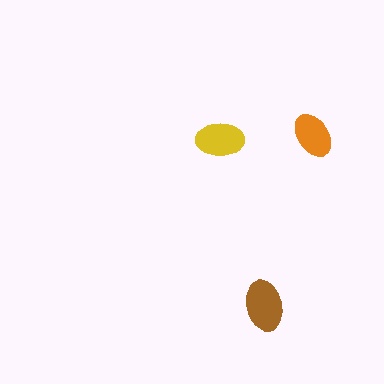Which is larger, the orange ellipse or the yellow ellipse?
The yellow one.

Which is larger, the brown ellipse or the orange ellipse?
The brown one.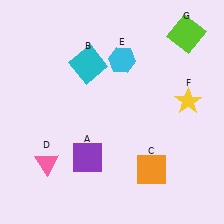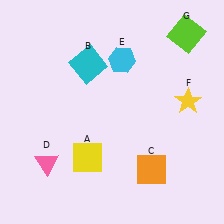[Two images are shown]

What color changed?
The square (A) changed from purple in Image 1 to yellow in Image 2.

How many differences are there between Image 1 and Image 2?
There is 1 difference between the two images.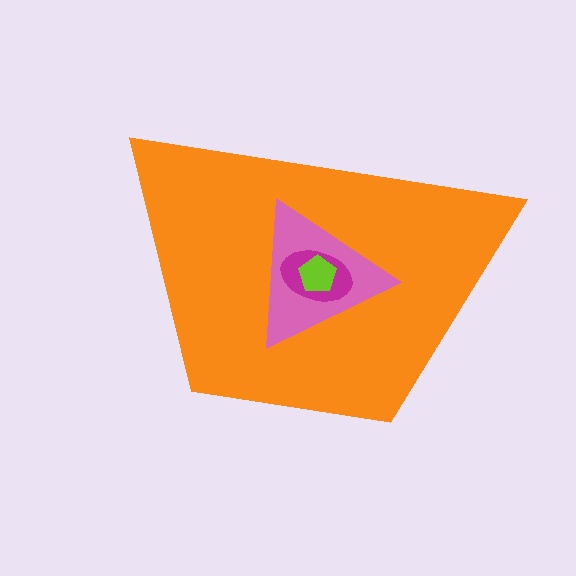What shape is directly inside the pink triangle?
The magenta ellipse.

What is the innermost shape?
The lime pentagon.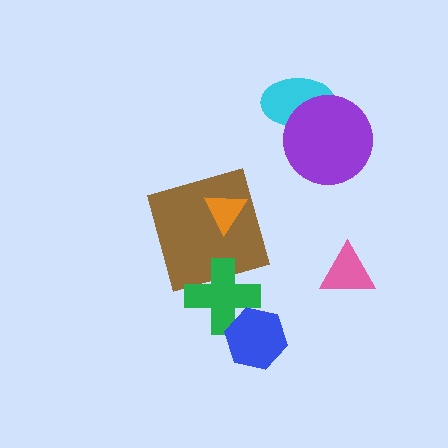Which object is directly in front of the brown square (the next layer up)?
The orange triangle is directly in front of the brown square.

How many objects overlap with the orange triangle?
1 object overlaps with the orange triangle.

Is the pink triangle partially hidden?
No, no other shape covers it.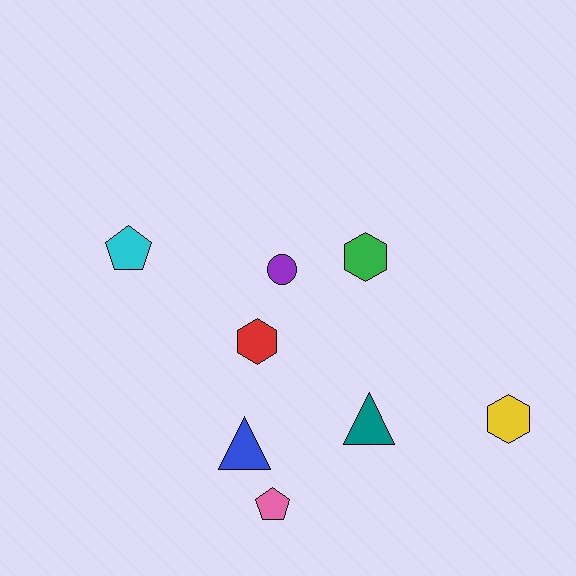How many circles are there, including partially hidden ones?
There is 1 circle.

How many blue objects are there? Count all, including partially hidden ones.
There is 1 blue object.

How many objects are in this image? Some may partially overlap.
There are 8 objects.